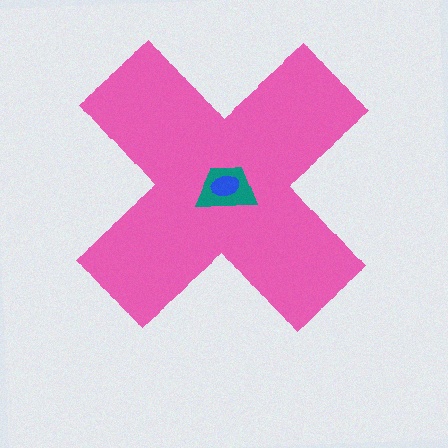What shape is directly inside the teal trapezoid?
The blue ellipse.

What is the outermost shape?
The pink cross.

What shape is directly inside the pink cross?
The teal trapezoid.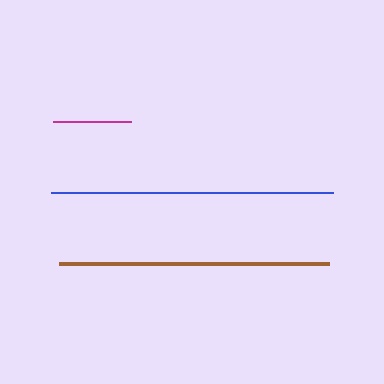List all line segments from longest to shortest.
From longest to shortest: blue, brown, magenta.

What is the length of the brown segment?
The brown segment is approximately 270 pixels long.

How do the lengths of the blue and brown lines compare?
The blue and brown lines are approximately the same length.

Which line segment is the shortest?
The magenta line is the shortest at approximately 77 pixels.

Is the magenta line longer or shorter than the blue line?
The blue line is longer than the magenta line.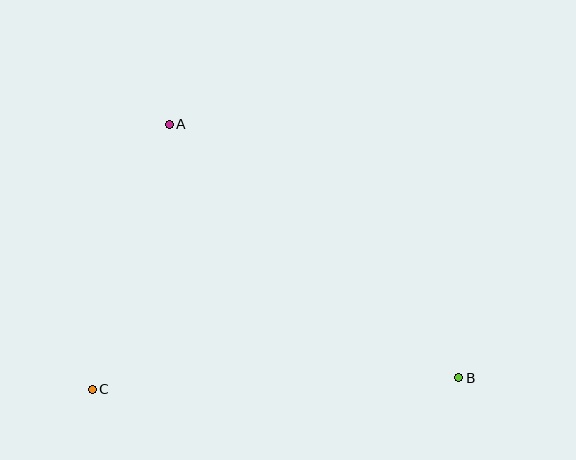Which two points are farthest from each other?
Points A and B are farthest from each other.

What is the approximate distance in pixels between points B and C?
The distance between B and C is approximately 367 pixels.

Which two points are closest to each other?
Points A and C are closest to each other.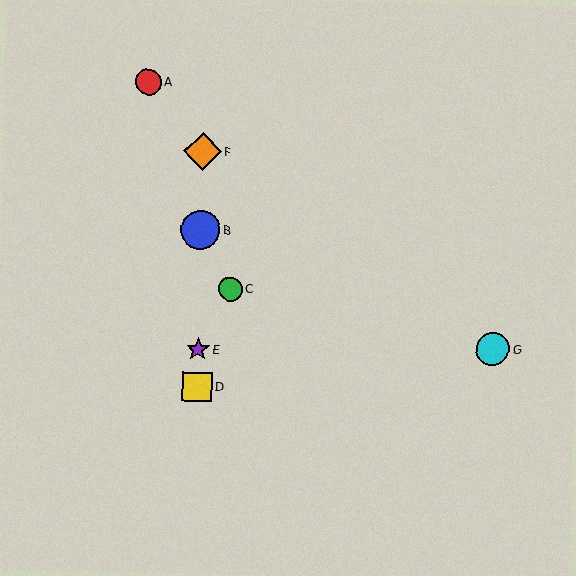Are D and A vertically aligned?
No, D is at x≈197 and A is at x≈148.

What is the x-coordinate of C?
Object C is at x≈230.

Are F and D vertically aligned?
Yes, both are at x≈203.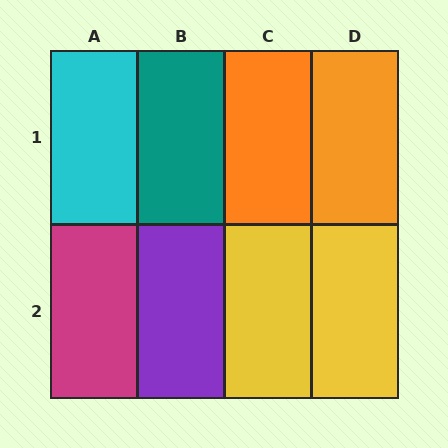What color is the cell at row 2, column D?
Yellow.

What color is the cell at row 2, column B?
Purple.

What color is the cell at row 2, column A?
Magenta.